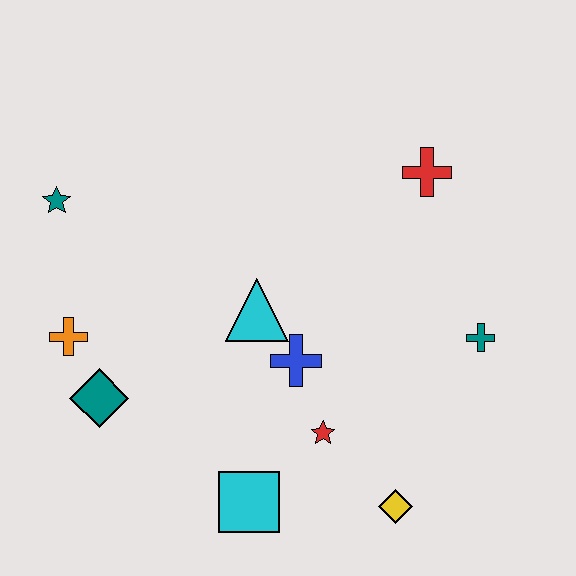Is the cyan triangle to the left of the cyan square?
No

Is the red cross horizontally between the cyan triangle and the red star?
No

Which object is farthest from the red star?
The teal star is farthest from the red star.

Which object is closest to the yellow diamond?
The red star is closest to the yellow diamond.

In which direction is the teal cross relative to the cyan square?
The teal cross is to the right of the cyan square.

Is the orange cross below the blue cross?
No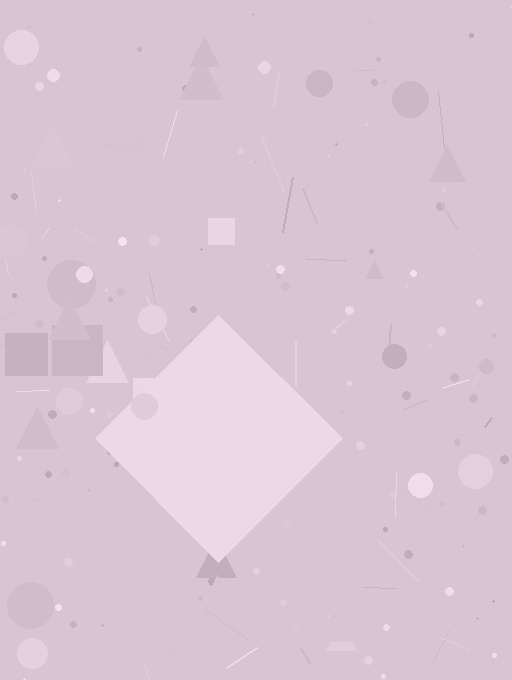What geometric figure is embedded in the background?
A diamond is embedded in the background.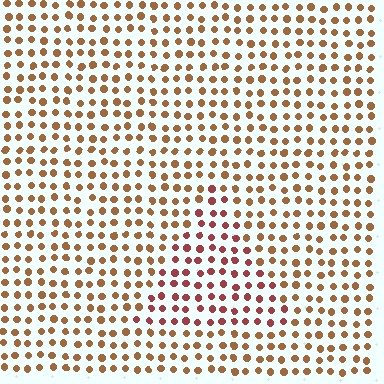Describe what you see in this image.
The image is filled with small brown elements in a uniform arrangement. A triangle-shaped region is visible where the elements are tinted to a slightly different hue, forming a subtle color boundary.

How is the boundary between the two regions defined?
The boundary is defined purely by a slight shift in hue (about 32 degrees). Spacing, size, and orientation are identical on both sides.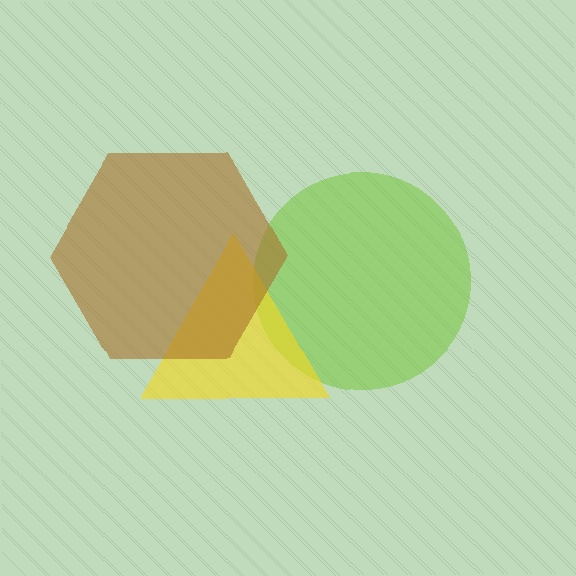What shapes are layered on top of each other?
The layered shapes are: a lime circle, a yellow triangle, a brown hexagon.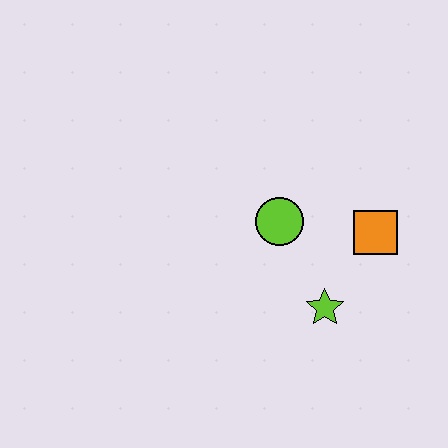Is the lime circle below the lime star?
No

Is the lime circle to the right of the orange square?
No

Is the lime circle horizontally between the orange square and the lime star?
No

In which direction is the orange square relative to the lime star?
The orange square is above the lime star.